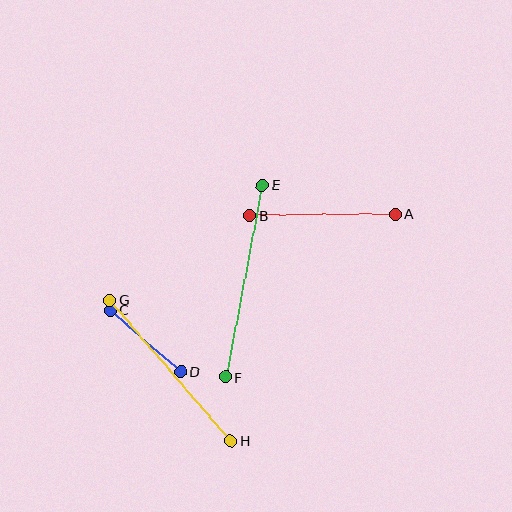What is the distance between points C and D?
The distance is approximately 93 pixels.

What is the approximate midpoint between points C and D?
The midpoint is at approximately (146, 341) pixels.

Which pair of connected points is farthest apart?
Points E and F are farthest apart.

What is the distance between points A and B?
The distance is approximately 146 pixels.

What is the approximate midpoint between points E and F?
The midpoint is at approximately (244, 281) pixels.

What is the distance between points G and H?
The distance is approximately 186 pixels.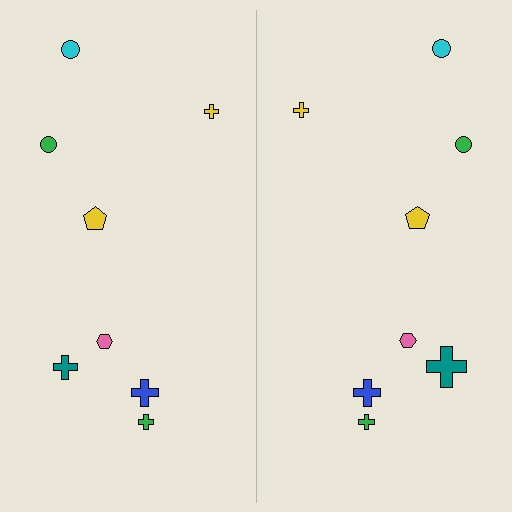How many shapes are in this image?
There are 16 shapes in this image.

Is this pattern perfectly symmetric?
No, the pattern is not perfectly symmetric. The teal cross on the right side has a different size than its mirror counterpart.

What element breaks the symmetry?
The teal cross on the right side has a different size than its mirror counterpart.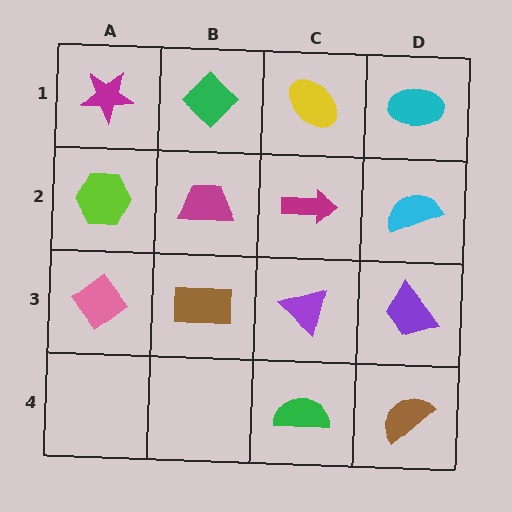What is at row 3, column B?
A brown rectangle.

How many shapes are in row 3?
4 shapes.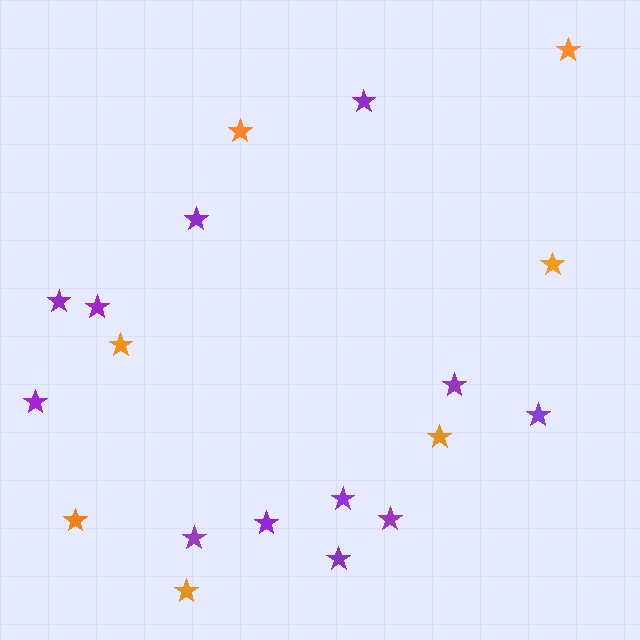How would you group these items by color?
There are 2 groups: one group of orange stars (7) and one group of purple stars (12).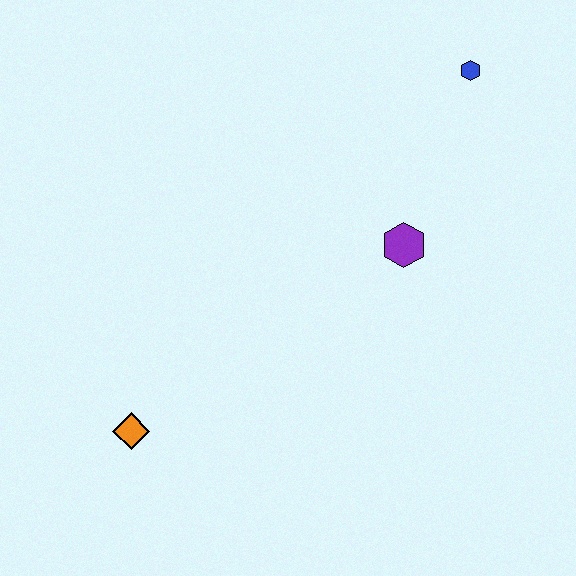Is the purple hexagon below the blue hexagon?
Yes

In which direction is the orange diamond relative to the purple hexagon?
The orange diamond is to the left of the purple hexagon.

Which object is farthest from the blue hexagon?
The orange diamond is farthest from the blue hexagon.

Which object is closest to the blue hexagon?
The purple hexagon is closest to the blue hexagon.